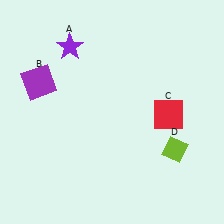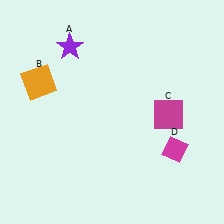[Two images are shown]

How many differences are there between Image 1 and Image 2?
There are 3 differences between the two images.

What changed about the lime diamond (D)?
In Image 1, D is lime. In Image 2, it changed to magenta.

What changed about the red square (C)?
In Image 1, C is red. In Image 2, it changed to magenta.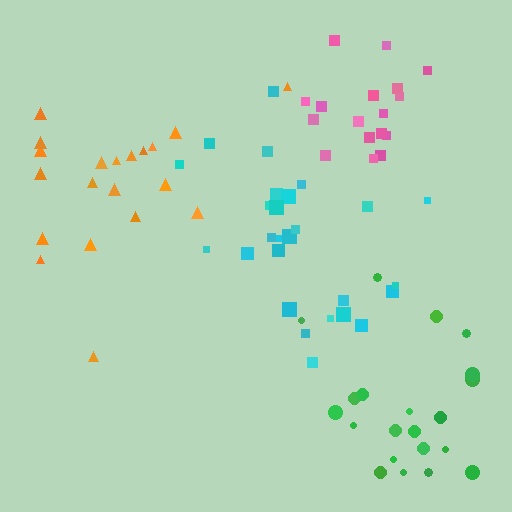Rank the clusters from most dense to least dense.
pink, orange, cyan, green.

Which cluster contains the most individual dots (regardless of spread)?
Cyan (27).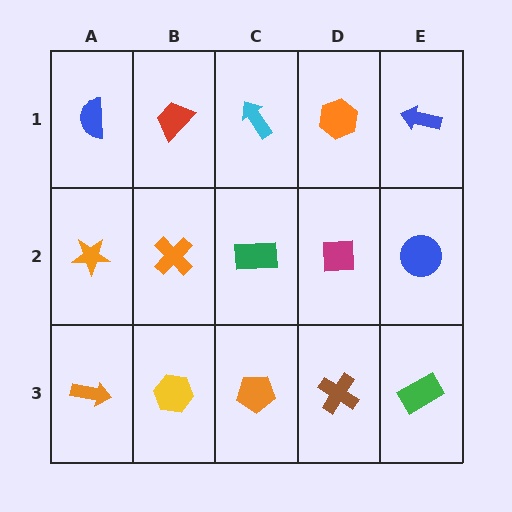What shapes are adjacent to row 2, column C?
A cyan arrow (row 1, column C), an orange pentagon (row 3, column C), an orange cross (row 2, column B), a magenta square (row 2, column D).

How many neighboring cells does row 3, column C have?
3.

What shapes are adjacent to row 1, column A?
An orange star (row 2, column A), a red trapezoid (row 1, column B).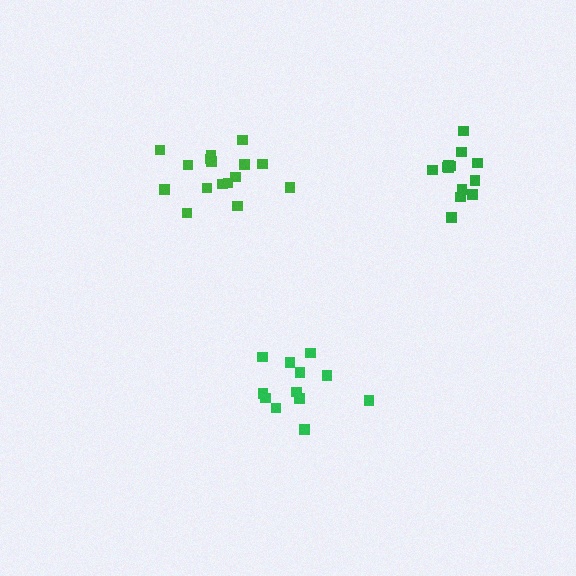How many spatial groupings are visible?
There are 3 spatial groupings.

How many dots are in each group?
Group 1: 16 dots, Group 2: 12 dots, Group 3: 13 dots (41 total).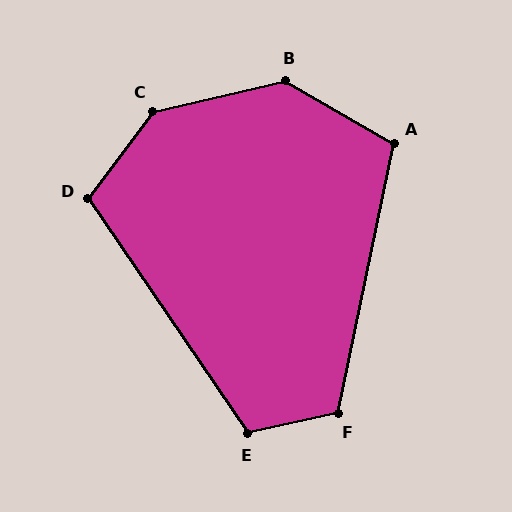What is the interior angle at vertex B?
Approximately 137 degrees (obtuse).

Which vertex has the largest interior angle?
C, at approximately 140 degrees.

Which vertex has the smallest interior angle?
A, at approximately 109 degrees.